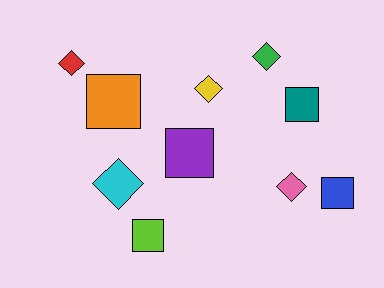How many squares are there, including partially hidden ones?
There are 5 squares.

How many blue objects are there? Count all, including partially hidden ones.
There is 1 blue object.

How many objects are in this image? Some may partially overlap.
There are 10 objects.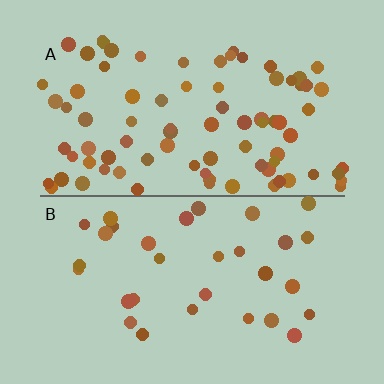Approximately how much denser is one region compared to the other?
Approximately 2.6× — region A over region B.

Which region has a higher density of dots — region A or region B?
A (the top).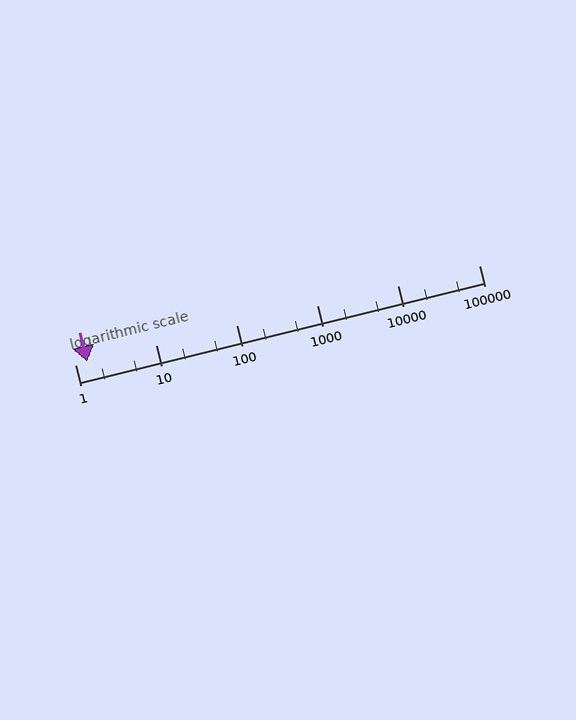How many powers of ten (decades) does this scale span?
The scale spans 5 decades, from 1 to 100000.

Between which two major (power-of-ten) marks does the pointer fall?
The pointer is between 1 and 10.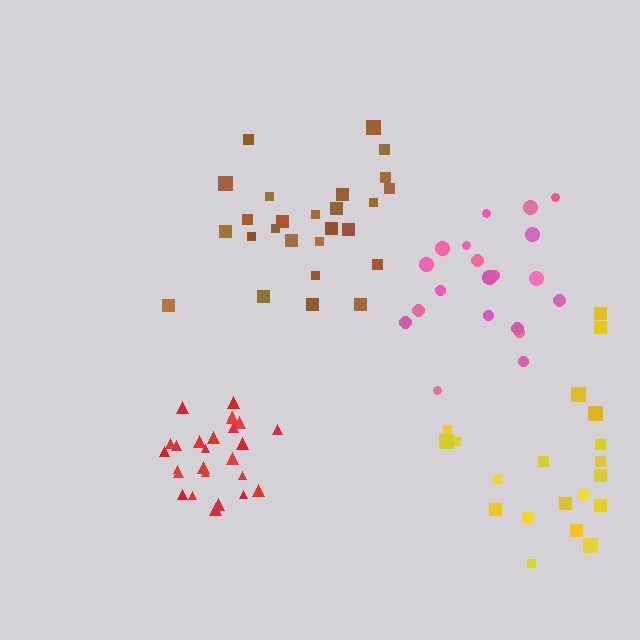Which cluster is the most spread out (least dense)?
Yellow.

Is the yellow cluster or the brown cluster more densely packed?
Brown.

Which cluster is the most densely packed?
Red.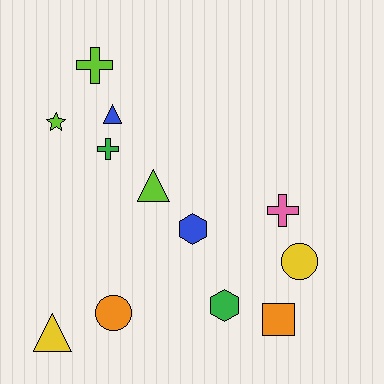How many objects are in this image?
There are 12 objects.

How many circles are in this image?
There are 2 circles.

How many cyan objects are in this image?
There are no cyan objects.